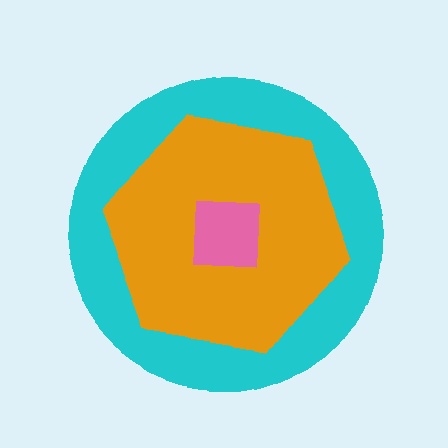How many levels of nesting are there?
3.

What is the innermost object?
The pink square.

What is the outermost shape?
The cyan circle.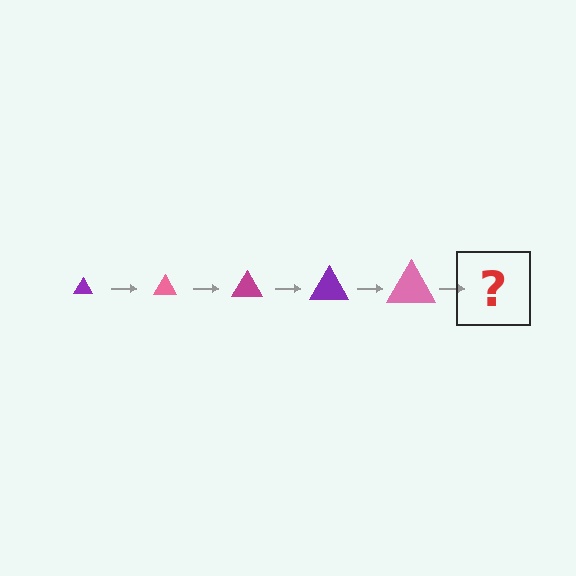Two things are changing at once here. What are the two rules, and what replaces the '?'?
The two rules are that the triangle grows larger each step and the color cycles through purple, pink, and magenta. The '?' should be a magenta triangle, larger than the previous one.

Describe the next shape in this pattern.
It should be a magenta triangle, larger than the previous one.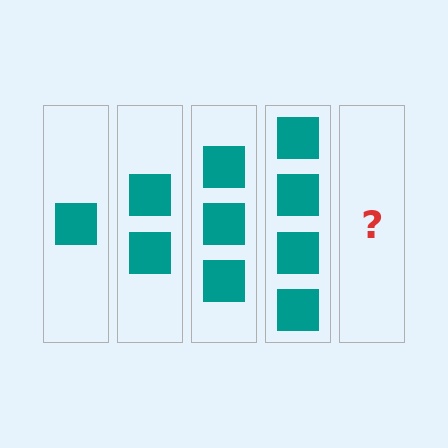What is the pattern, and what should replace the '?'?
The pattern is that each step adds one more square. The '?' should be 5 squares.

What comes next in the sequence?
The next element should be 5 squares.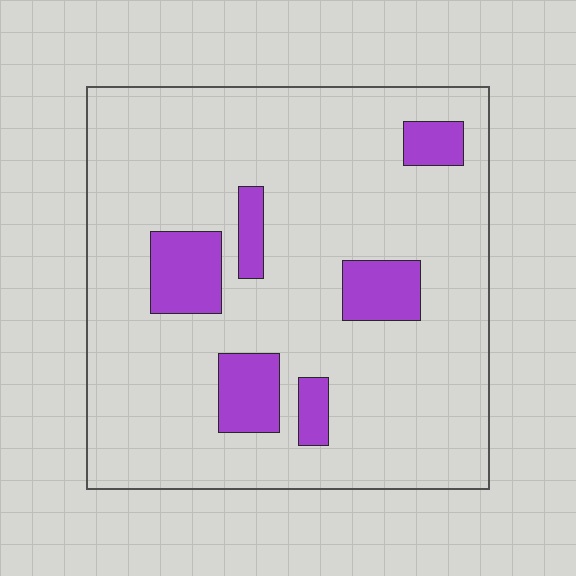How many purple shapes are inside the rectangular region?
6.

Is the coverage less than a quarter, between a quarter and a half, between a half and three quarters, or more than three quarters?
Less than a quarter.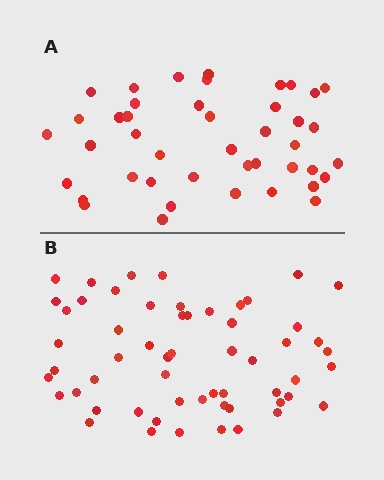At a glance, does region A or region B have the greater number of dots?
Region B (the bottom region) has more dots.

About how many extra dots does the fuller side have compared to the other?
Region B has approximately 15 more dots than region A.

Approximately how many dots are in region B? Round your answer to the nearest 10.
About 60 dots. (The exact count is 57, which rounds to 60.)